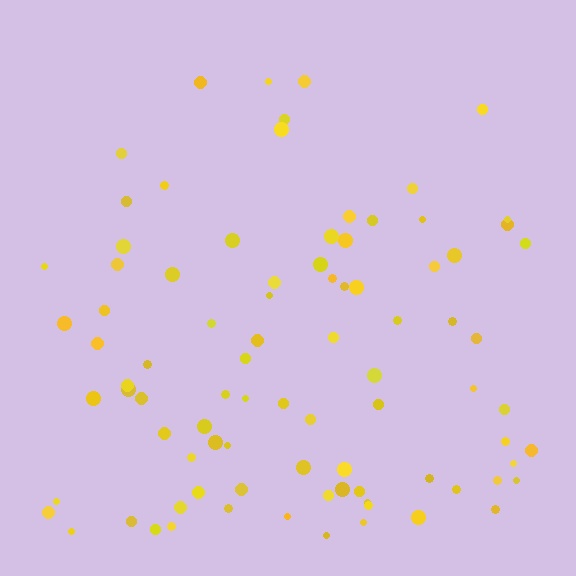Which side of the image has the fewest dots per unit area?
The top.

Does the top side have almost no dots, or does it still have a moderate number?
Still a moderate number, just noticeably fewer than the bottom.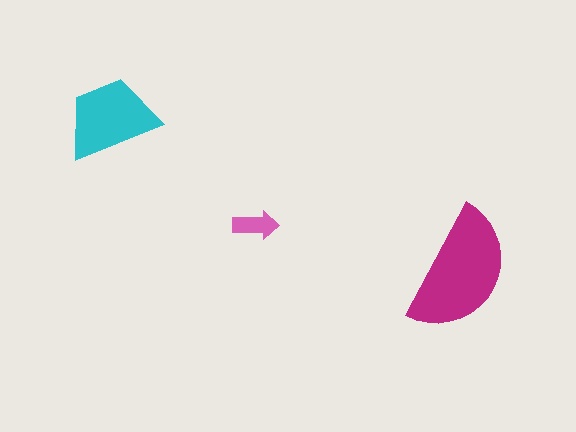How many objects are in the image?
There are 3 objects in the image.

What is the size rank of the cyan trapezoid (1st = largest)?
2nd.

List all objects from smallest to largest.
The pink arrow, the cyan trapezoid, the magenta semicircle.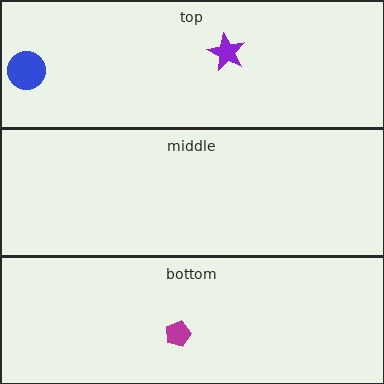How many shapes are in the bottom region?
1.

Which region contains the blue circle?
The top region.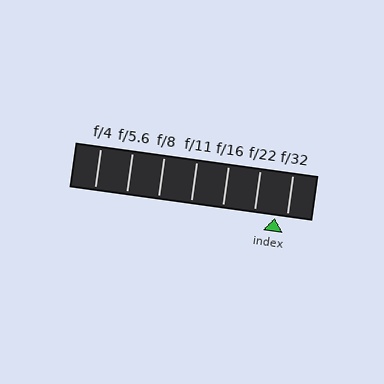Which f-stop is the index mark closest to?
The index mark is closest to f/32.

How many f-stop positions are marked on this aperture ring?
There are 7 f-stop positions marked.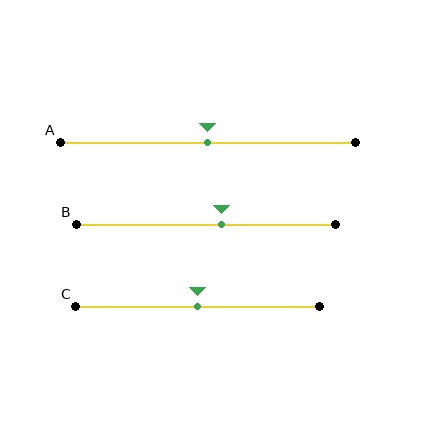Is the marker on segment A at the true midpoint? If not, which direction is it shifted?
Yes, the marker on segment A is at the true midpoint.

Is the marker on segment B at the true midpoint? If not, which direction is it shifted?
No, the marker on segment B is shifted to the right by about 6% of the segment length.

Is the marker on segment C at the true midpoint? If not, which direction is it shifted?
Yes, the marker on segment C is at the true midpoint.